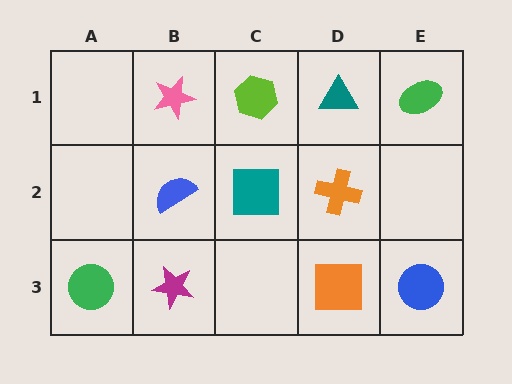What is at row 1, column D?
A teal triangle.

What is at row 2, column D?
An orange cross.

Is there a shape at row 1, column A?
No, that cell is empty.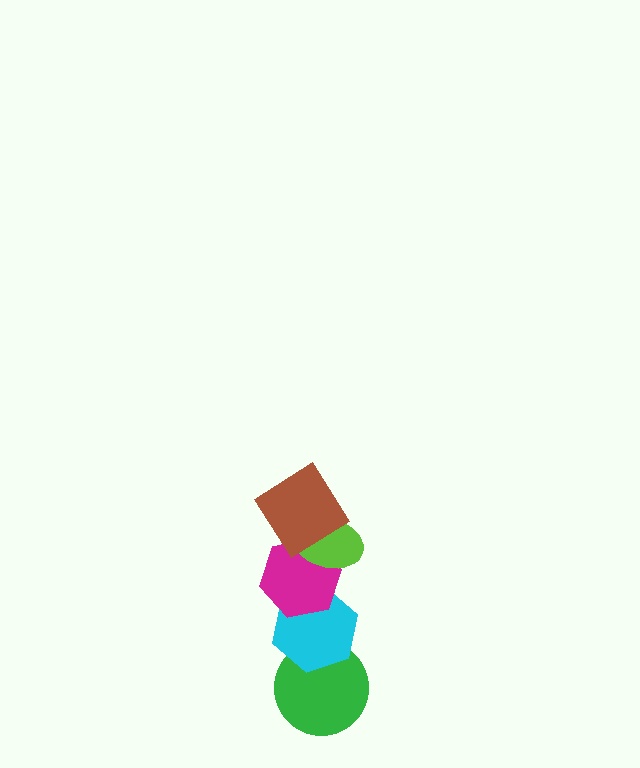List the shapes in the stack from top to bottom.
From top to bottom: the brown diamond, the lime ellipse, the magenta hexagon, the cyan hexagon, the green circle.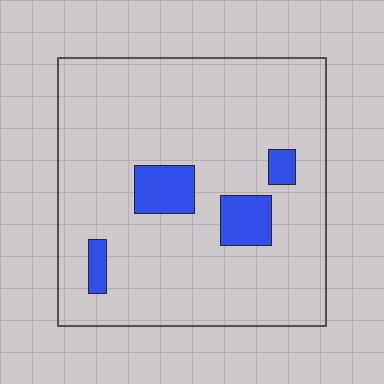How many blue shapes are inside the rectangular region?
4.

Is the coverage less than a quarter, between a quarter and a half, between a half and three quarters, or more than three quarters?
Less than a quarter.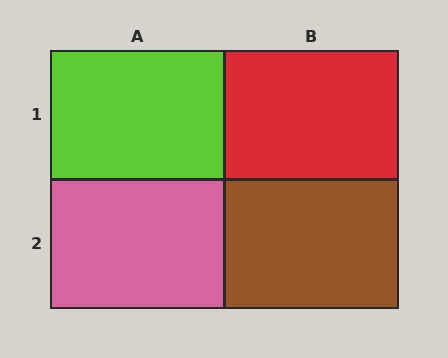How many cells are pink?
1 cell is pink.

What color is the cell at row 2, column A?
Pink.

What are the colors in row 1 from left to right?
Lime, red.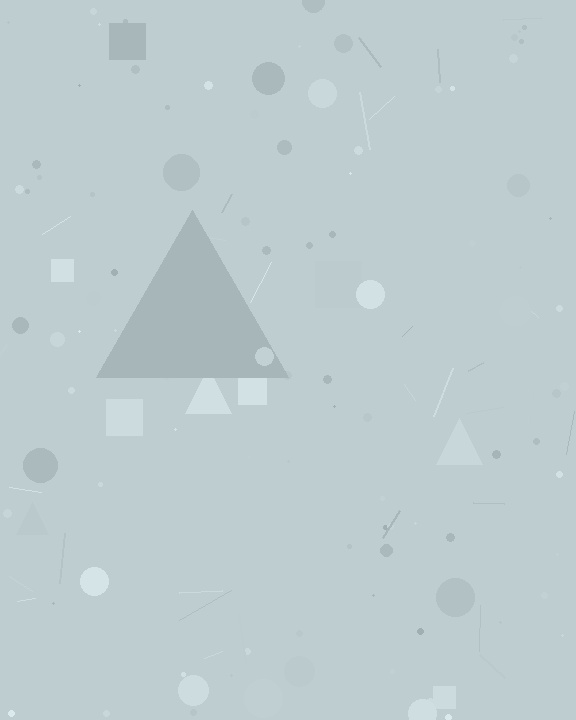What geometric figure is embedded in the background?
A triangle is embedded in the background.